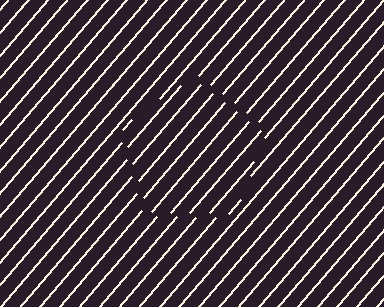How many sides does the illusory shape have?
5 sides — the line-ends trace a pentagon.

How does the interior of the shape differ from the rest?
The interior of the shape contains the same grating, shifted by half a period — the contour is defined by the phase discontinuity where line-ends from the inner and outer gratings abut.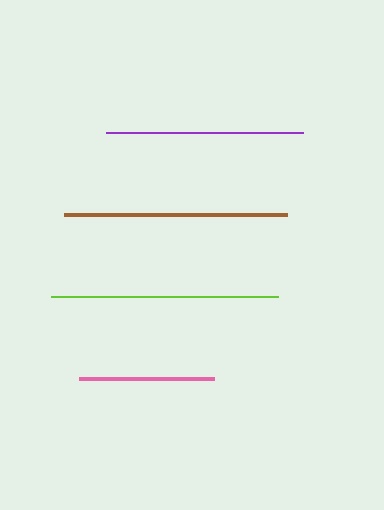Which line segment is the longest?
The lime line is the longest at approximately 226 pixels.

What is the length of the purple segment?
The purple segment is approximately 198 pixels long.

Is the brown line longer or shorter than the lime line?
The lime line is longer than the brown line.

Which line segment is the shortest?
The pink line is the shortest at approximately 135 pixels.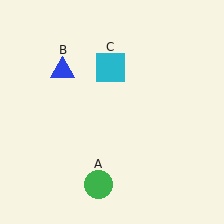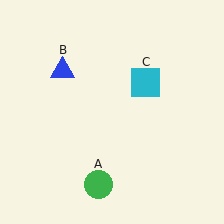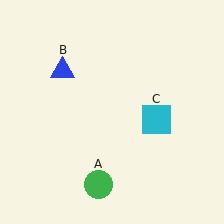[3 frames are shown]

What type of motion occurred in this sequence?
The cyan square (object C) rotated clockwise around the center of the scene.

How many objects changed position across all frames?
1 object changed position: cyan square (object C).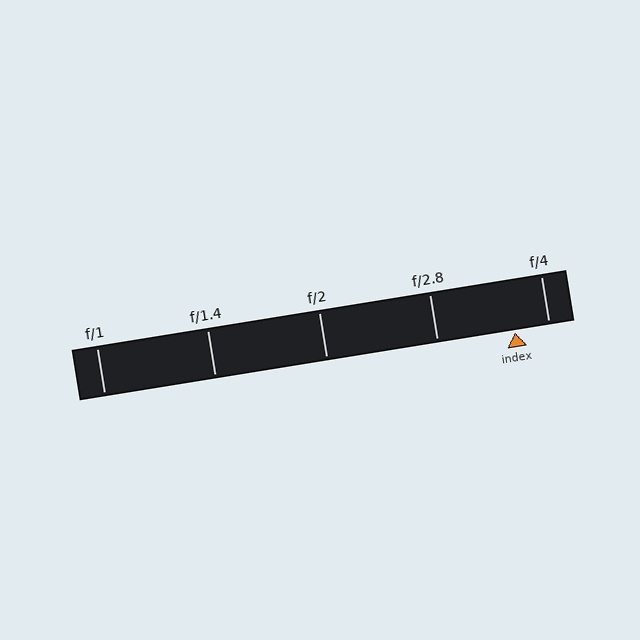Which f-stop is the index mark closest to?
The index mark is closest to f/4.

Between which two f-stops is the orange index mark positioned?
The index mark is between f/2.8 and f/4.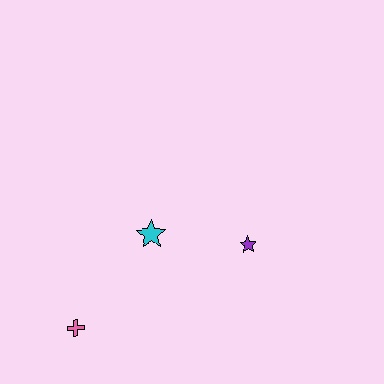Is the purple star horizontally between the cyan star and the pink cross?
No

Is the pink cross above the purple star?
No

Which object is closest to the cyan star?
The purple star is closest to the cyan star.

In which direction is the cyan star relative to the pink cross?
The cyan star is above the pink cross.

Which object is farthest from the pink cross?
The purple star is farthest from the pink cross.